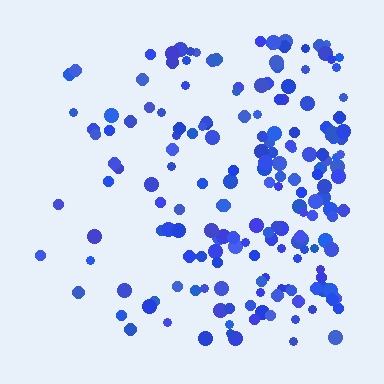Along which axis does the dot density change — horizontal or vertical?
Horizontal.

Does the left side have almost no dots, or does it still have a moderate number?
Still a moderate number, just noticeably fewer than the right.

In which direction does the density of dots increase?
From left to right, with the right side densest.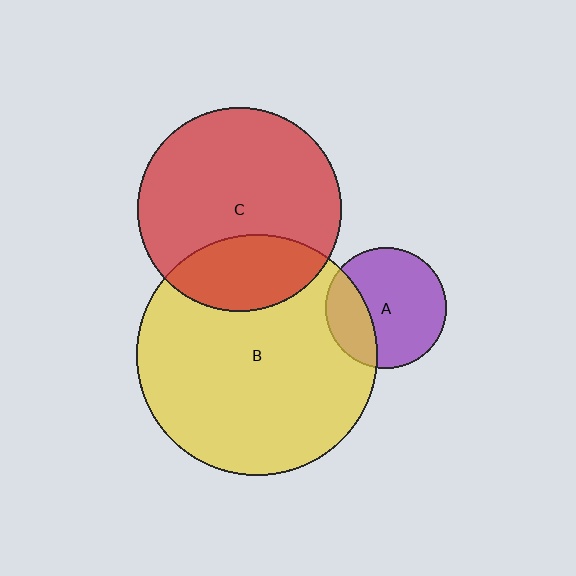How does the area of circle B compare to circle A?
Approximately 4.0 times.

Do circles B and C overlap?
Yes.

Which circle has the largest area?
Circle B (yellow).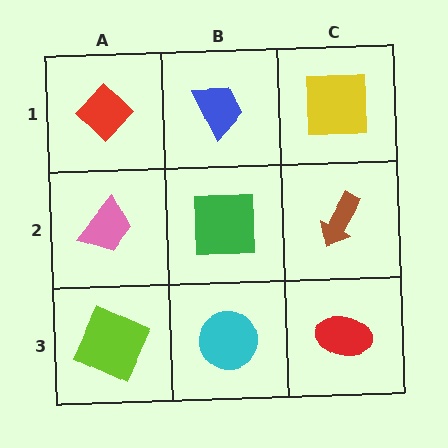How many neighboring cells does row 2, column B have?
4.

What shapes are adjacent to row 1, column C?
A brown arrow (row 2, column C), a blue trapezoid (row 1, column B).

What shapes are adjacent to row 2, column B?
A blue trapezoid (row 1, column B), a cyan circle (row 3, column B), a pink trapezoid (row 2, column A), a brown arrow (row 2, column C).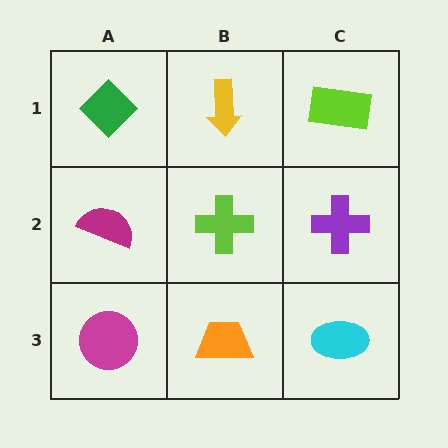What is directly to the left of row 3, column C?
An orange trapezoid.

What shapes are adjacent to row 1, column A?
A magenta semicircle (row 2, column A), a yellow arrow (row 1, column B).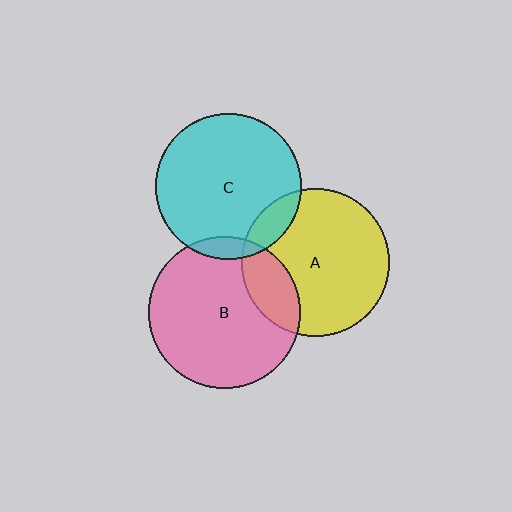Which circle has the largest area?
Circle B (pink).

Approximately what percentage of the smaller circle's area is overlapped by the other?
Approximately 20%.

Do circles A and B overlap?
Yes.